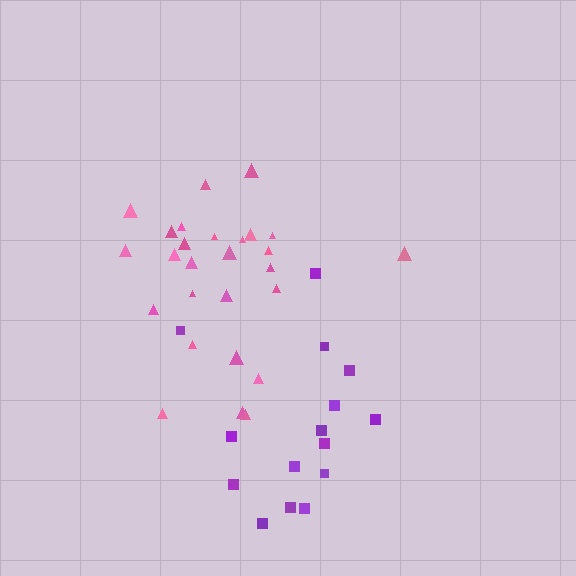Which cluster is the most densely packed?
Pink.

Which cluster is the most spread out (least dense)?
Purple.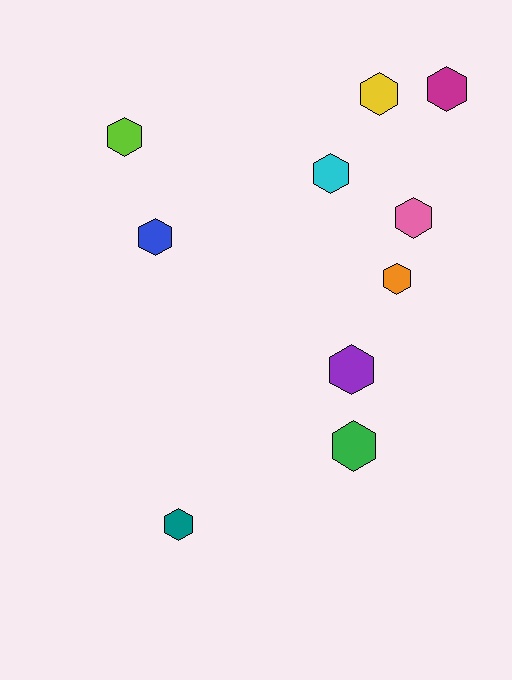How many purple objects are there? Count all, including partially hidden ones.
There is 1 purple object.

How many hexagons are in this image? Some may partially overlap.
There are 10 hexagons.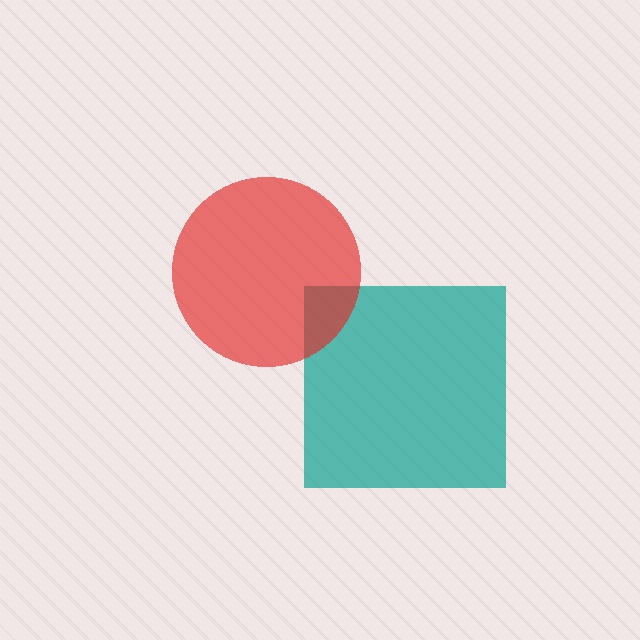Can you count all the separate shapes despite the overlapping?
Yes, there are 2 separate shapes.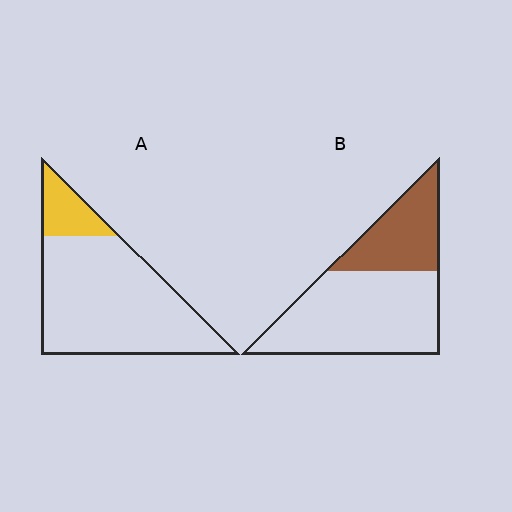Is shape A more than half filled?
No.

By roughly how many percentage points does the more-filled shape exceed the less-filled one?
By roughly 15 percentage points (B over A).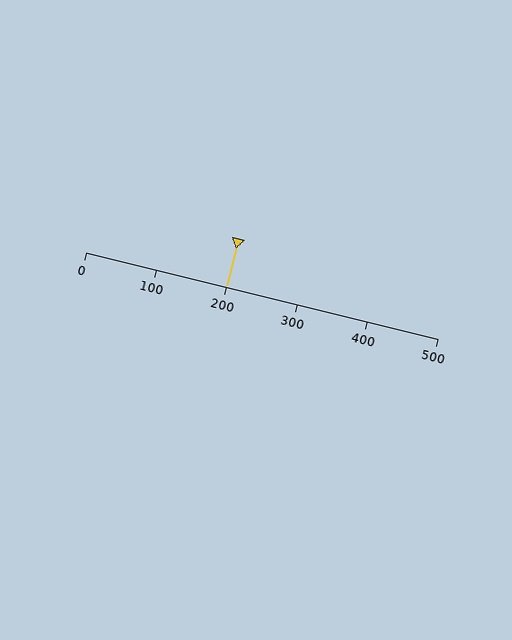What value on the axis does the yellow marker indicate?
The marker indicates approximately 200.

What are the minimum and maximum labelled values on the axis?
The axis runs from 0 to 500.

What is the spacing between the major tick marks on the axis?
The major ticks are spaced 100 apart.